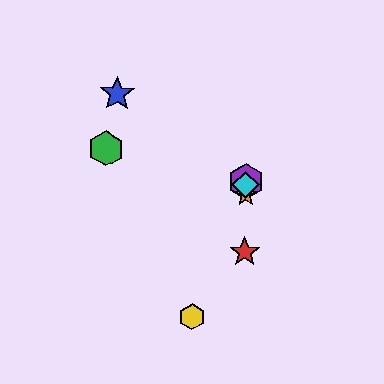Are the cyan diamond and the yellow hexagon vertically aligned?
No, the cyan diamond is at x≈246 and the yellow hexagon is at x≈192.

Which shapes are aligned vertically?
The red star, the purple hexagon, the orange star, the cyan diamond are aligned vertically.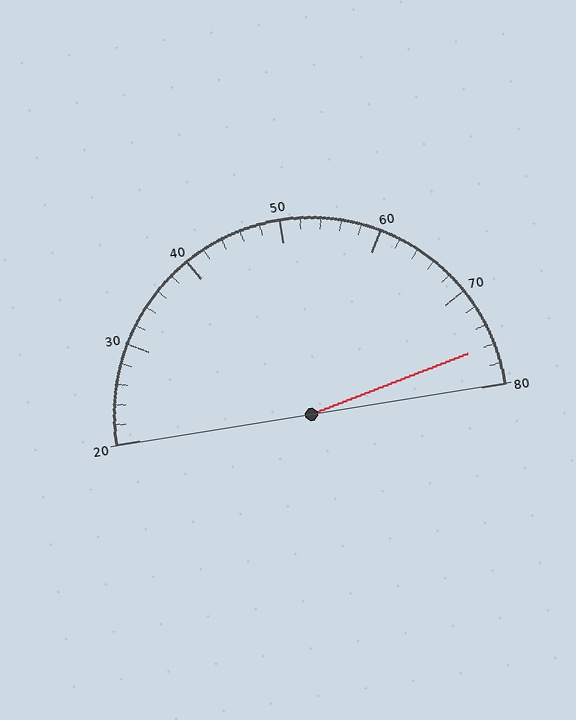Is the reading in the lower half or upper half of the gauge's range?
The reading is in the upper half of the range (20 to 80).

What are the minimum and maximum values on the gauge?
The gauge ranges from 20 to 80.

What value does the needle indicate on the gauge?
The needle indicates approximately 76.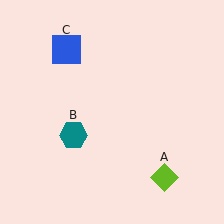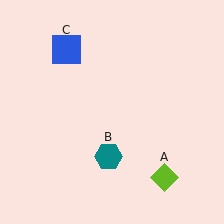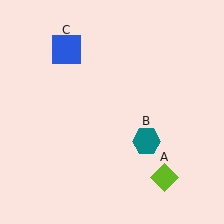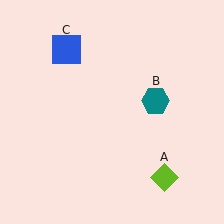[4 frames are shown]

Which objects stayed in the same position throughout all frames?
Lime diamond (object A) and blue square (object C) remained stationary.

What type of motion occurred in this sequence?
The teal hexagon (object B) rotated counterclockwise around the center of the scene.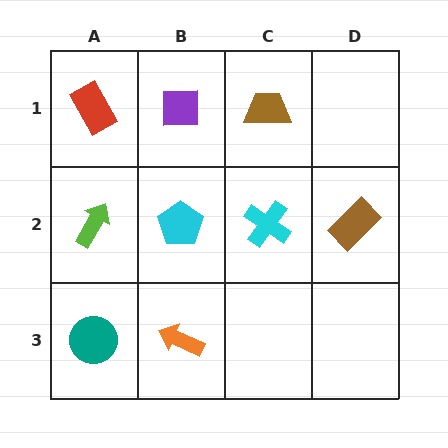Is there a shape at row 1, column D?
No, that cell is empty.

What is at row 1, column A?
A red rectangle.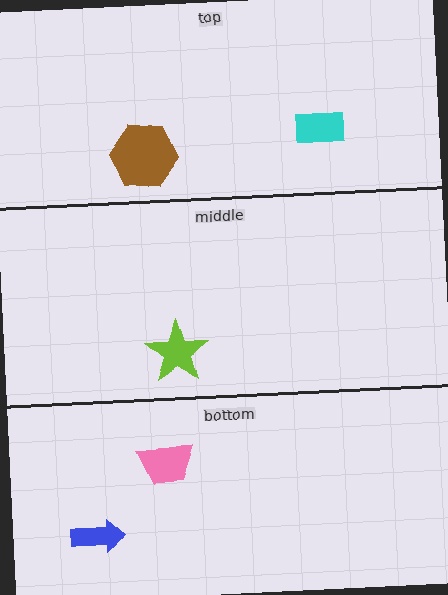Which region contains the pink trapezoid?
The bottom region.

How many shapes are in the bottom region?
2.